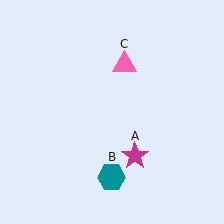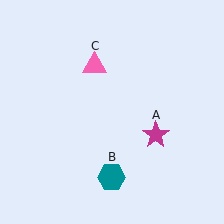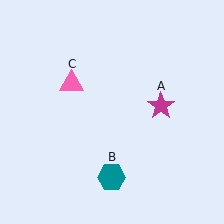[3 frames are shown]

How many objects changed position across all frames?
2 objects changed position: magenta star (object A), pink triangle (object C).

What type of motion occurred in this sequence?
The magenta star (object A), pink triangle (object C) rotated counterclockwise around the center of the scene.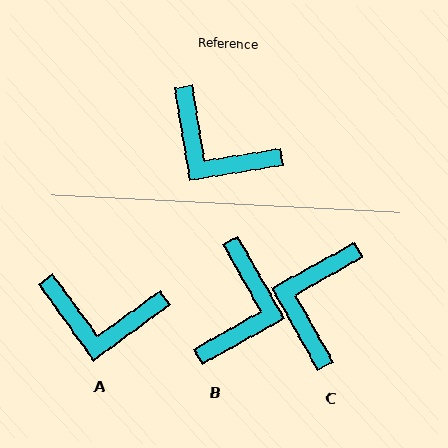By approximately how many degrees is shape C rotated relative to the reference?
Approximately 70 degrees clockwise.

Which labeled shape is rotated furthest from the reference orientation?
B, about 110 degrees away.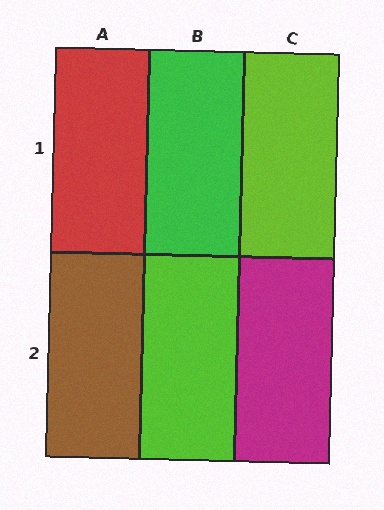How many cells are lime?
2 cells are lime.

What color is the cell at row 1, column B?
Green.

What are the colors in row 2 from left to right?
Brown, lime, magenta.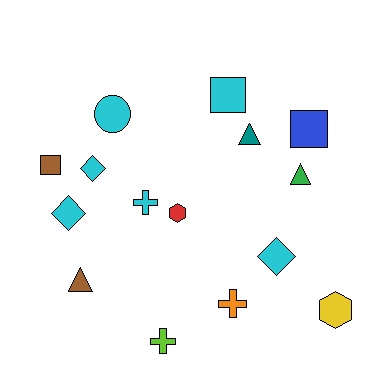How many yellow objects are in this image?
There is 1 yellow object.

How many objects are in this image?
There are 15 objects.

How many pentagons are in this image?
There are no pentagons.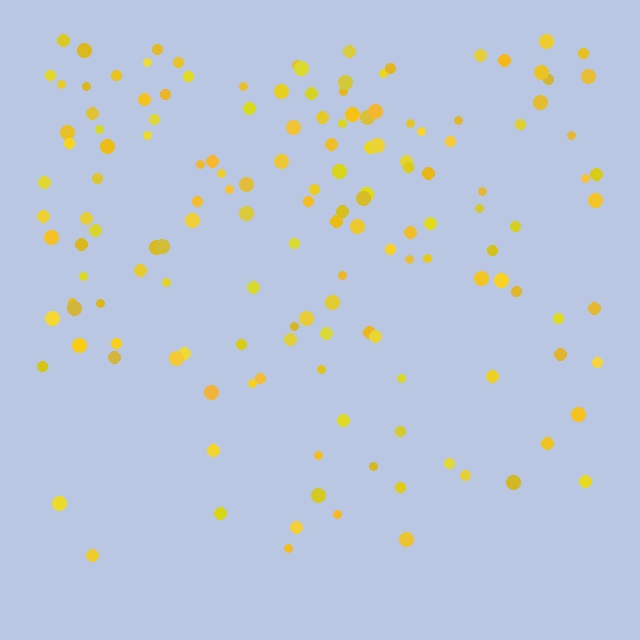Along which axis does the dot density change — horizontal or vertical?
Vertical.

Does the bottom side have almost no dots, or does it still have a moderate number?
Still a moderate number, just noticeably fewer than the top.